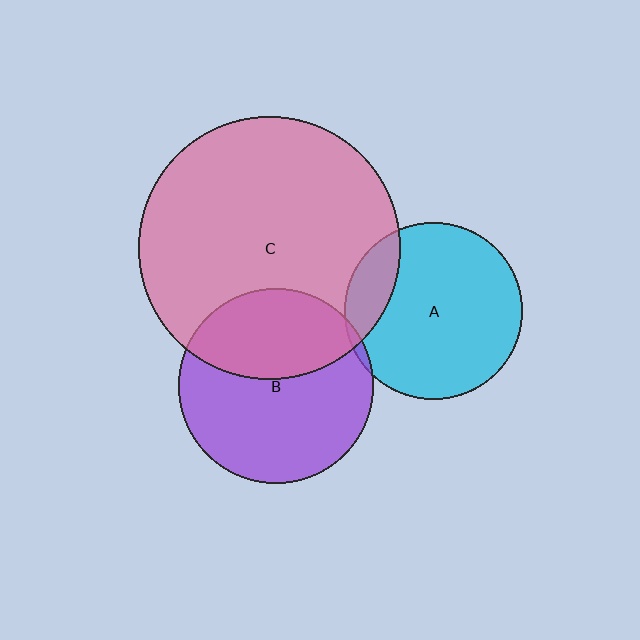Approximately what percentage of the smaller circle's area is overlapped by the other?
Approximately 40%.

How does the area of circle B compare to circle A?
Approximately 1.2 times.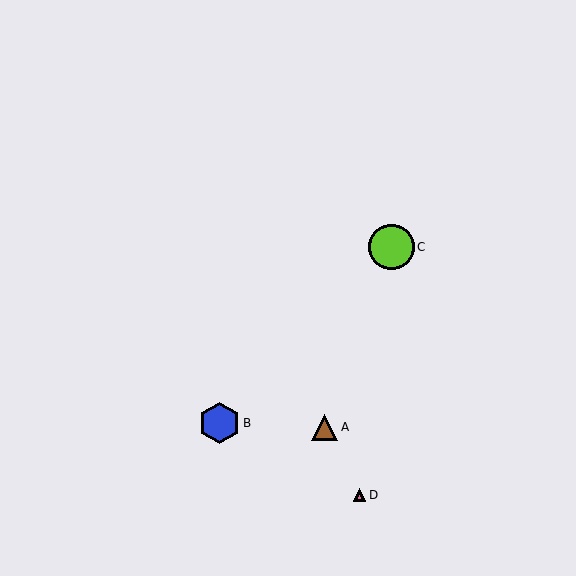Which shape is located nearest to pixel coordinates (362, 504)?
The pink triangle (labeled D) at (360, 495) is nearest to that location.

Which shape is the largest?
The lime circle (labeled C) is the largest.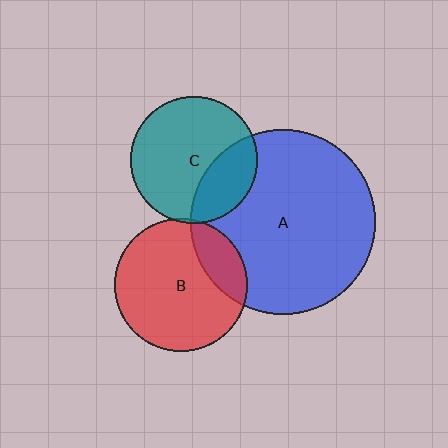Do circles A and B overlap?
Yes.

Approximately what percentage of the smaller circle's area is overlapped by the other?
Approximately 20%.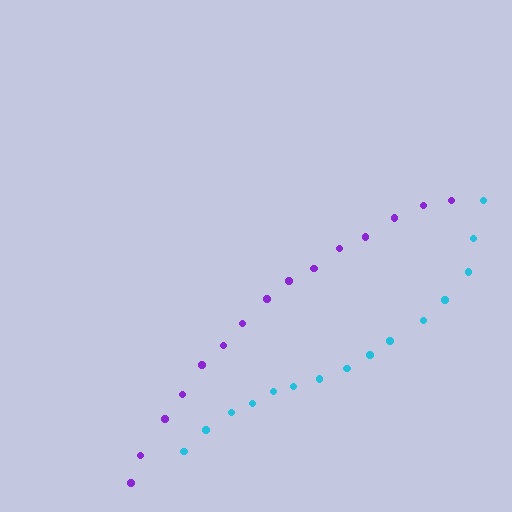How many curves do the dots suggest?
There are 2 distinct paths.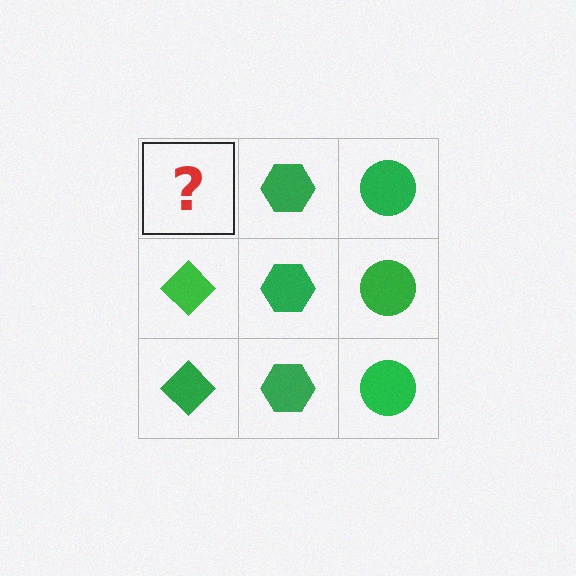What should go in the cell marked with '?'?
The missing cell should contain a green diamond.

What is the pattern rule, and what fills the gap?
The rule is that each column has a consistent shape. The gap should be filled with a green diamond.